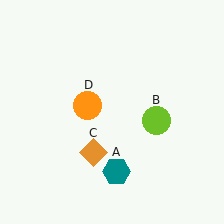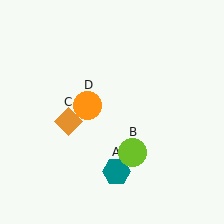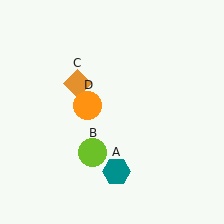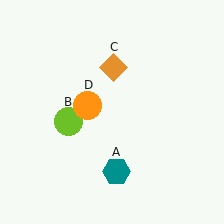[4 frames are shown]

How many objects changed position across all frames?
2 objects changed position: lime circle (object B), orange diamond (object C).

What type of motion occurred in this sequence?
The lime circle (object B), orange diamond (object C) rotated clockwise around the center of the scene.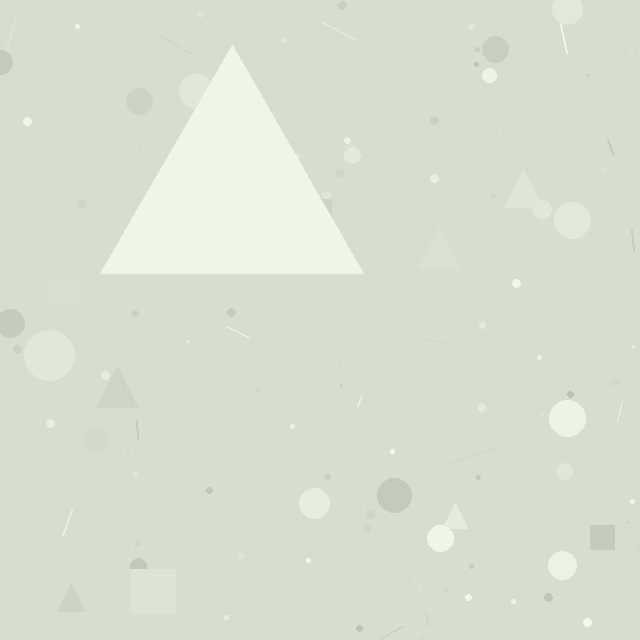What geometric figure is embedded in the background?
A triangle is embedded in the background.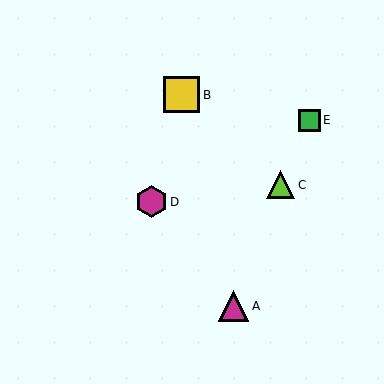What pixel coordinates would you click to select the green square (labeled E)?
Click at (310, 120) to select the green square E.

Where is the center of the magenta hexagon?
The center of the magenta hexagon is at (151, 202).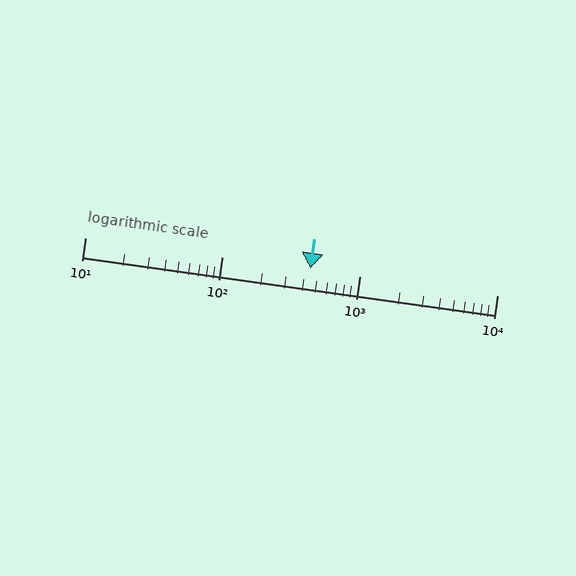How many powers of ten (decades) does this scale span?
The scale spans 3 decades, from 10 to 10000.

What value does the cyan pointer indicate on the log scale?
The pointer indicates approximately 440.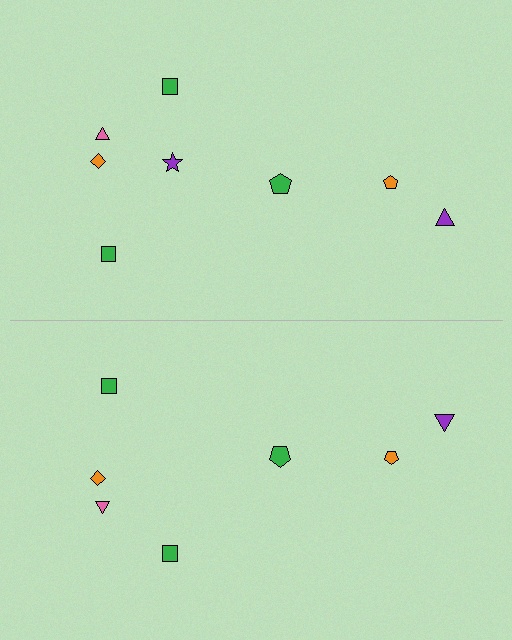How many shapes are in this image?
There are 15 shapes in this image.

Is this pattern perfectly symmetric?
No, the pattern is not perfectly symmetric. A purple star is missing from the bottom side.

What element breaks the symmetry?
A purple star is missing from the bottom side.